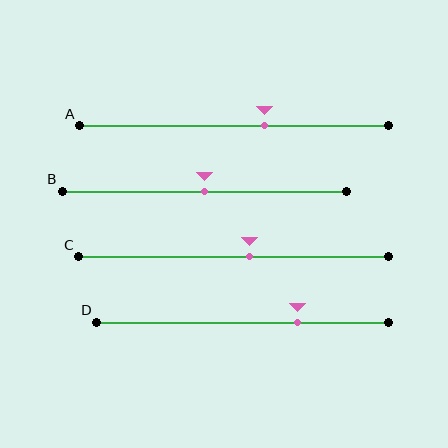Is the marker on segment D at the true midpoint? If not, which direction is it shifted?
No, the marker on segment D is shifted to the right by about 19% of the segment length.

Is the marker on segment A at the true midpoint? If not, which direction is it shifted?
No, the marker on segment A is shifted to the right by about 10% of the segment length.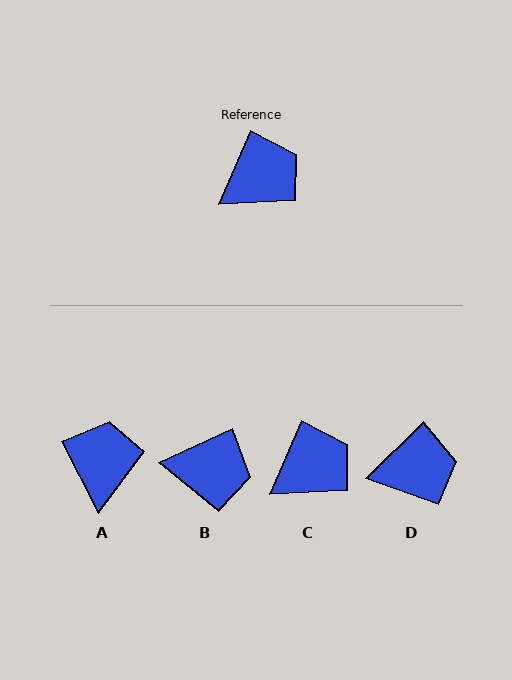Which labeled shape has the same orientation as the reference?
C.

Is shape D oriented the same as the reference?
No, it is off by about 23 degrees.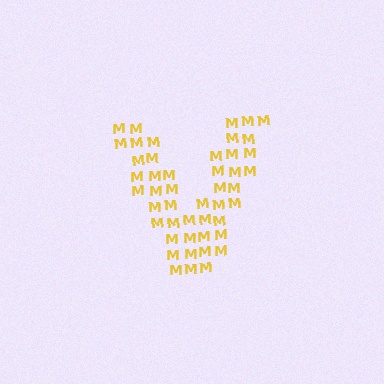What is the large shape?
The large shape is the letter V.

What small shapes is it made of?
It is made of small letter M's.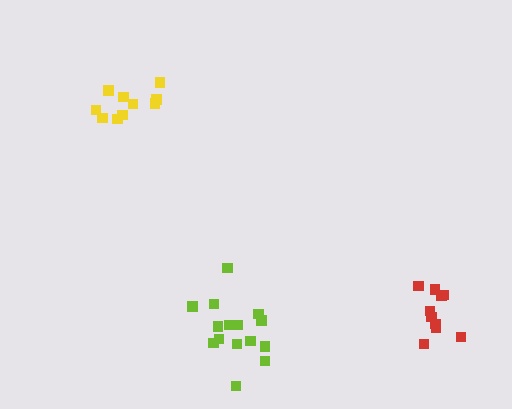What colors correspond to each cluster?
The clusters are colored: lime, red, yellow.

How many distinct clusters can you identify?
There are 3 distinct clusters.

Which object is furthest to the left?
The yellow cluster is leftmost.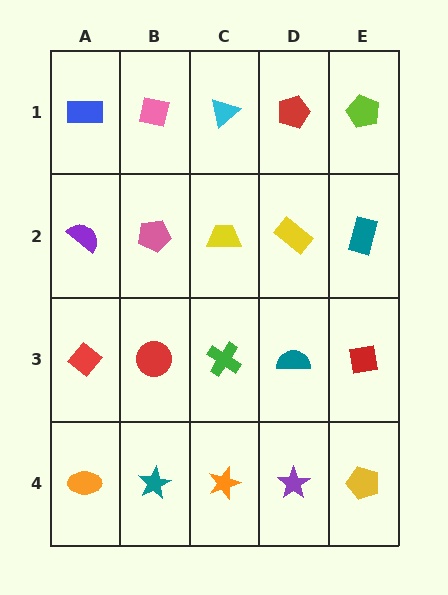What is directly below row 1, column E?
A teal rectangle.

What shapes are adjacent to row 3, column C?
A yellow trapezoid (row 2, column C), an orange star (row 4, column C), a red circle (row 3, column B), a teal semicircle (row 3, column D).